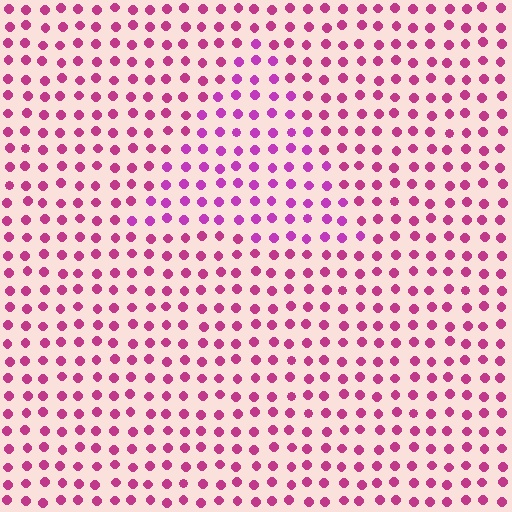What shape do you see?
I see a triangle.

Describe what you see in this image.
The image is filled with small magenta elements in a uniform arrangement. A triangle-shaped region is visible where the elements are tinted to a slightly different hue, forming a subtle color boundary.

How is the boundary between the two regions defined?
The boundary is defined purely by a slight shift in hue (about 22 degrees). Spacing, size, and orientation are identical on both sides.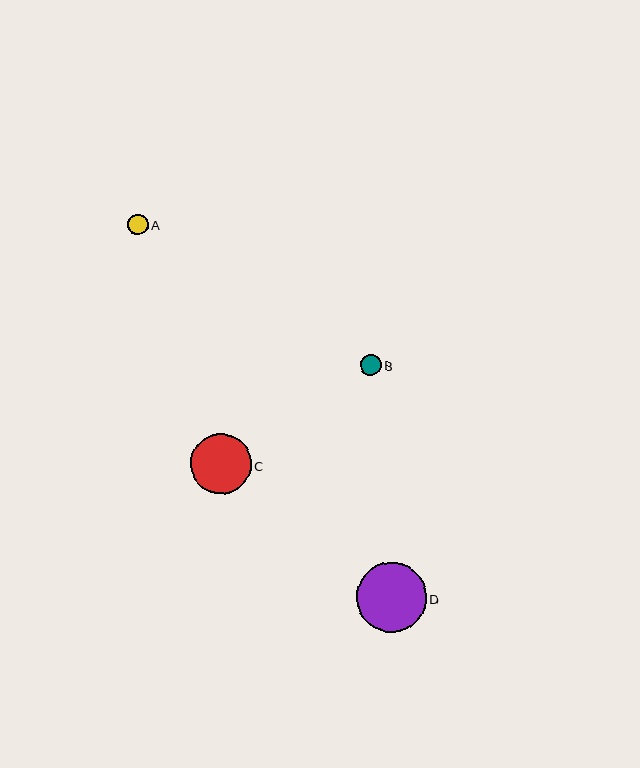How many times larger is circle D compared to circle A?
Circle D is approximately 3.4 times the size of circle A.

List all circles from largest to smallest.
From largest to smallest: D, C, B, A.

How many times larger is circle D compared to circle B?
Circle D is approximately 3.4 times the size of circle B.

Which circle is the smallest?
Circle A is the smallest with a size of approximately 20 pixels.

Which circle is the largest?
Circle D is the largest with a size of approximately 70 pixels.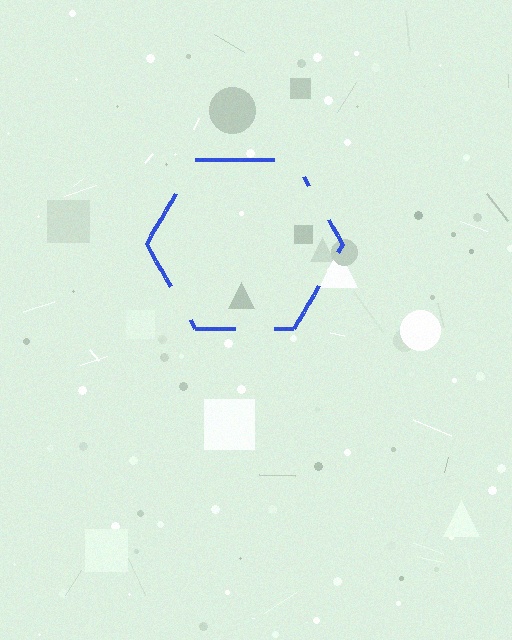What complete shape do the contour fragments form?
The contour fragments form a hexagon.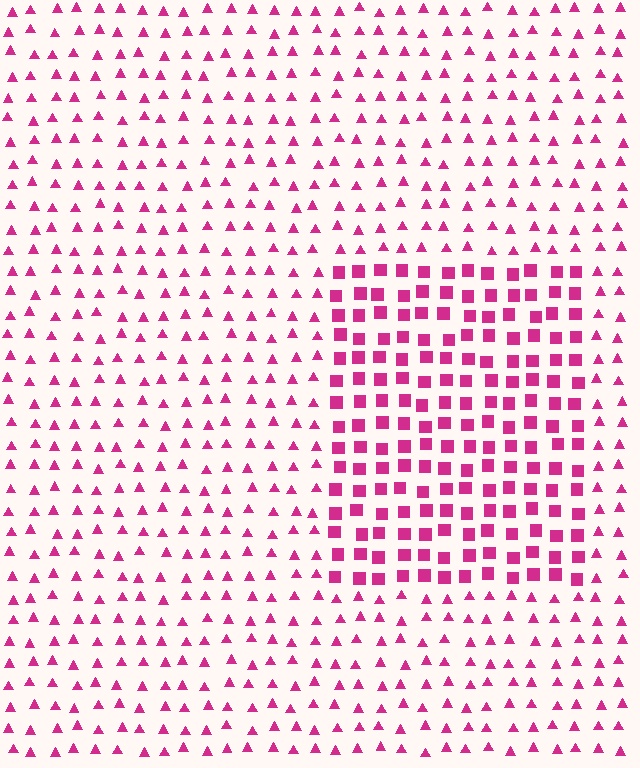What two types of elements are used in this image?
The image uses squares inside the rectangle region and triangles outside it.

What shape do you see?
I see a rectangle.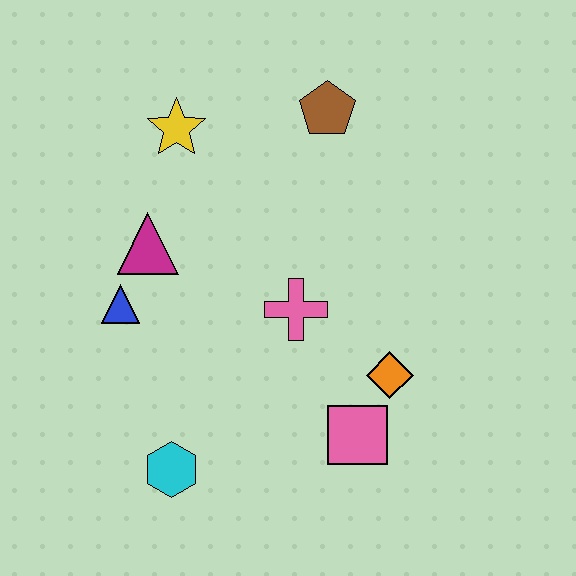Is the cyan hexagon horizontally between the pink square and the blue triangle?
Yes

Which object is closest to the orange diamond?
The pink square is closest to the orange diamond.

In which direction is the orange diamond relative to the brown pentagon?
The orange diamond is below the brown pentagon.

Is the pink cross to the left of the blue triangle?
No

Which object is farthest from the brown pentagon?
The cyan hexagon is farthest from the brown pentagon.